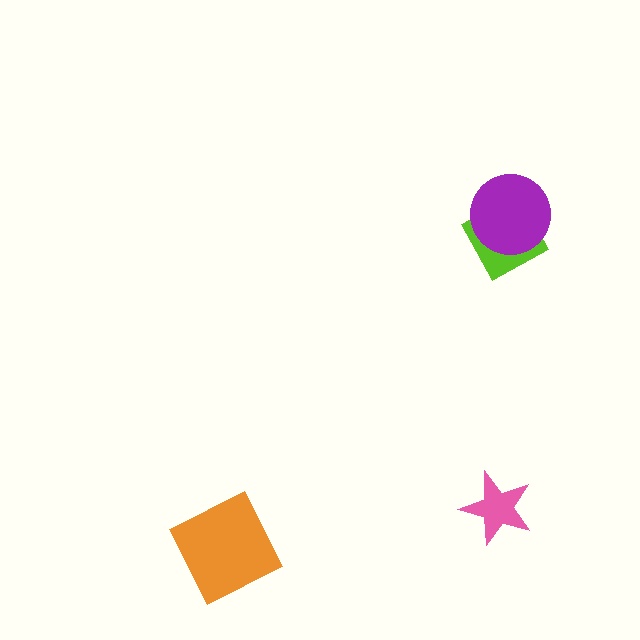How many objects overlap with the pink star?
0 objects overlap with the pink star.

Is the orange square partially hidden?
No, no other shape covers it.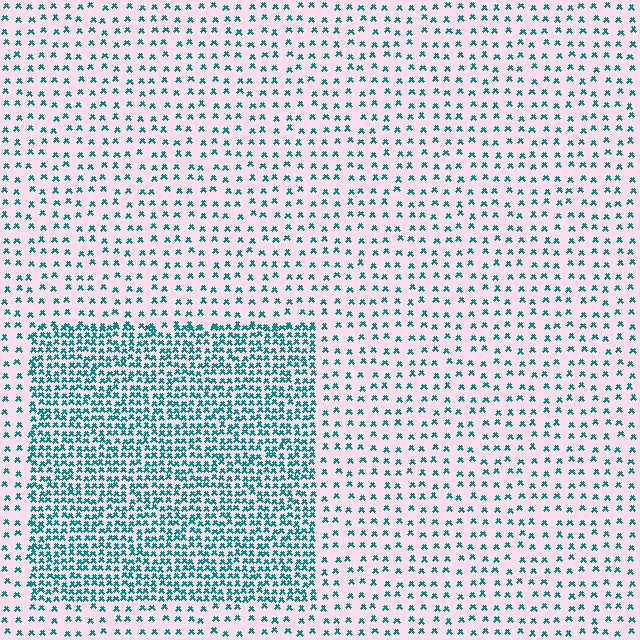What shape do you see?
I see a rectangle.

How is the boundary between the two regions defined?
The boundary is defined by a change in element density (approximately 2.7x ratio). All elements are the same color, size, and shape.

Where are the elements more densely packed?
The elements are more densely packed inside the rectangle boundary.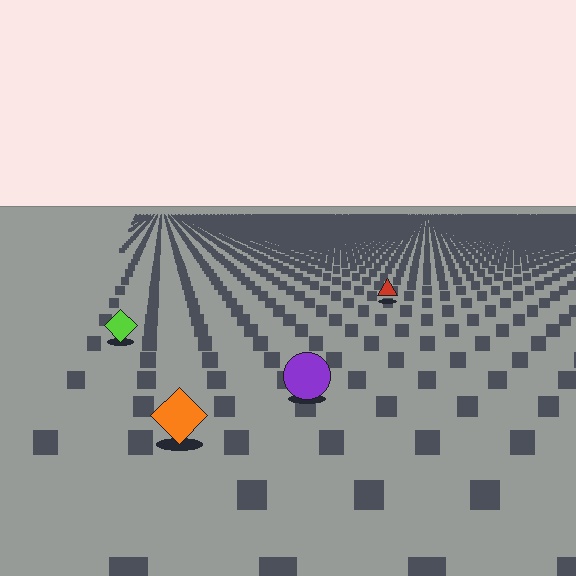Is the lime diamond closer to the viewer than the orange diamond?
No. The orange diamond is closer — you can tell from the texture gradient: the ground texture is coarser near it.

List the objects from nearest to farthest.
From nearest to farthest: the orange diamond, the purple circle, the lime diamond, the red triangle.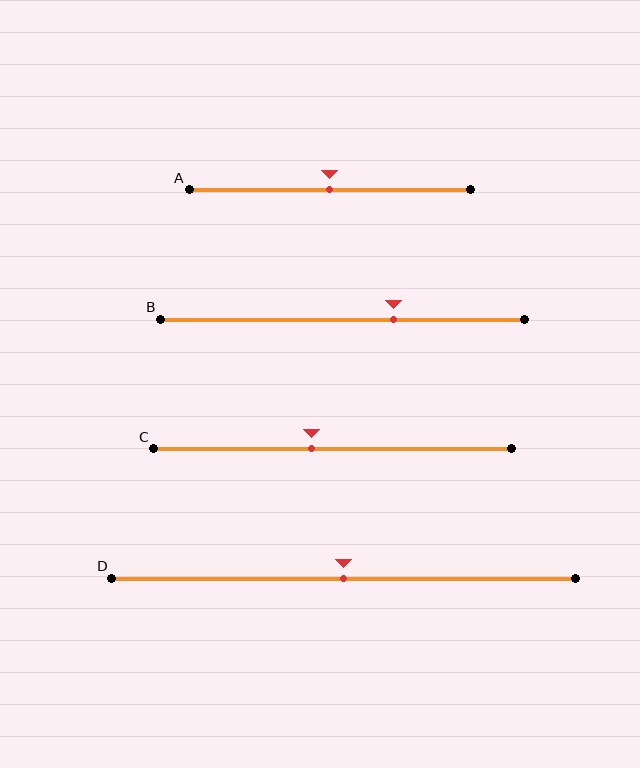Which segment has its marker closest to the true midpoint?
Segment A has its marker closest to the true midpoint.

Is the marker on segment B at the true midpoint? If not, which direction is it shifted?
No, the marker on segment B is shifted to the right by about 14% of the segment length.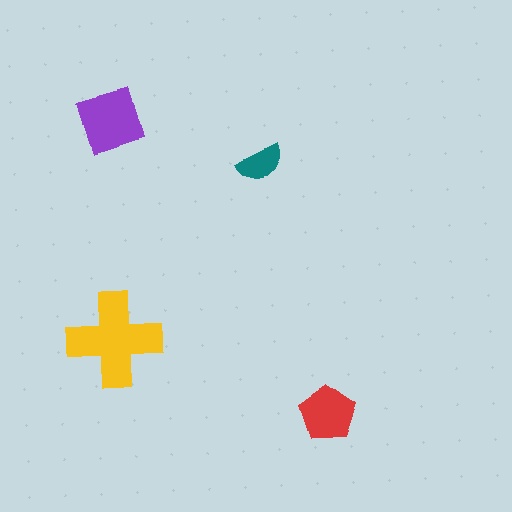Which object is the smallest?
The teal semicircle.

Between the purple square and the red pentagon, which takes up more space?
The purple square.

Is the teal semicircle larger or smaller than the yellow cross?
Smaller.